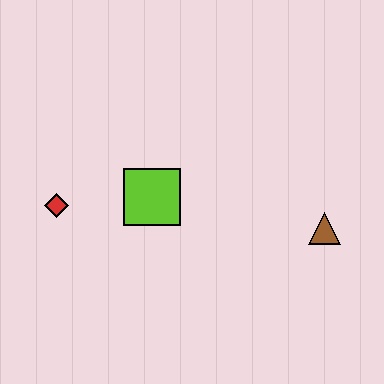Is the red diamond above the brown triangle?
Yes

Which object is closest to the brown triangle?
The lime square is closest to the brown triangle.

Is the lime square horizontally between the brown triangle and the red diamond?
Yes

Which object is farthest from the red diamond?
The brown triangle is farthest from the red diamond.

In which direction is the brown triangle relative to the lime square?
The brown triangle is to the right of the lime square.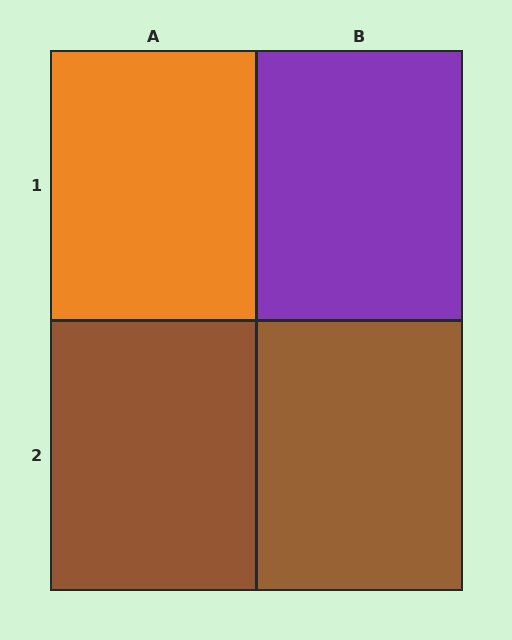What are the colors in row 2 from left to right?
Brown, brown.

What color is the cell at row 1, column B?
Purple.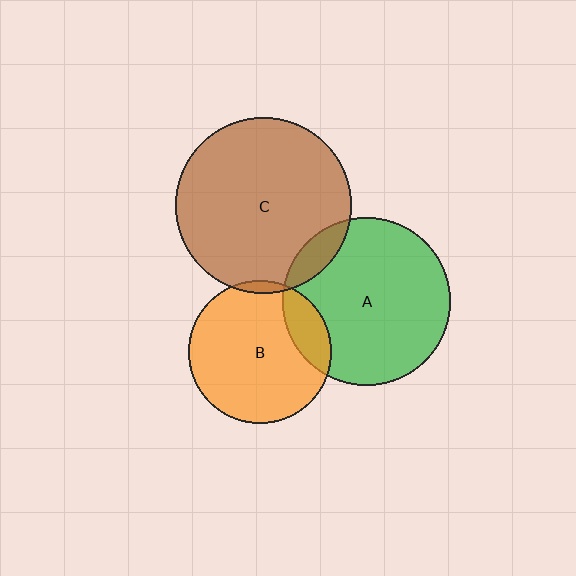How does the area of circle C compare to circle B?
Approximately 1.5 times.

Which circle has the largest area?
Circle C (brown).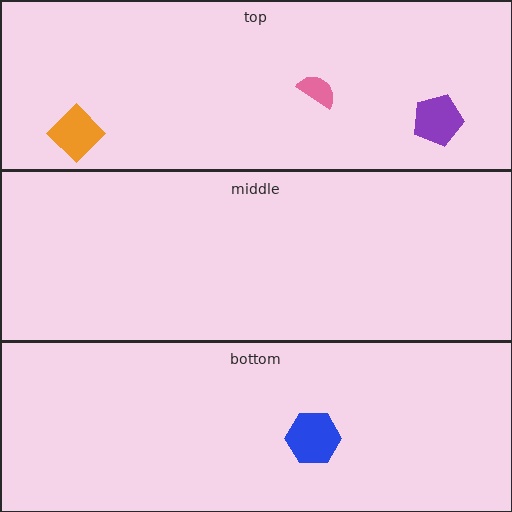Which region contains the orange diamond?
The top region.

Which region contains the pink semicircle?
The top region.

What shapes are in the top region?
The purple pentagon, the pink semicircle, the orange diamond.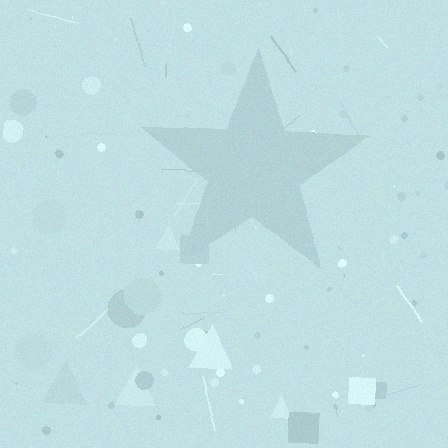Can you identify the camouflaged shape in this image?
The camouflaged shape is a star.